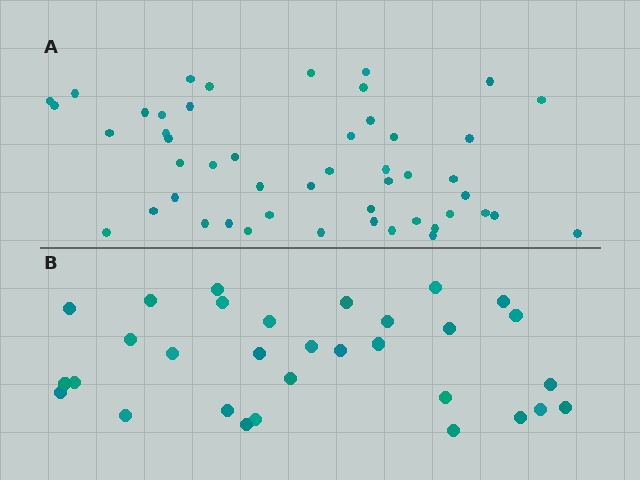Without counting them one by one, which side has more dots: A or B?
Region A (the top region) has more dots.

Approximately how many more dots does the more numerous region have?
Region A has approximately 20 more dots than region B.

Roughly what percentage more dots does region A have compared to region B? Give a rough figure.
About 60% more.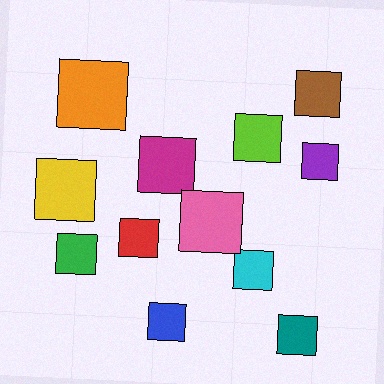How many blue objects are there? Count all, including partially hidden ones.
There is 1 blue object.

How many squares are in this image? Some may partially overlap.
There are 12 squares.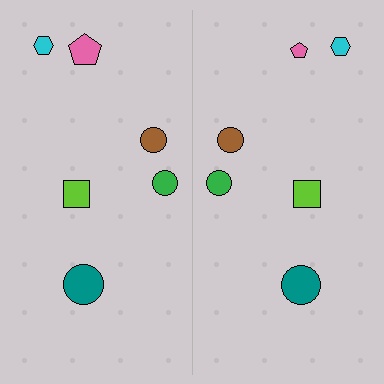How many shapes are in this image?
There are 12 shapes in this image.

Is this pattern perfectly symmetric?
No, the pattern is not perfectly symmetric. The pink pentagon on the right side has a different size than its mirror counterpart.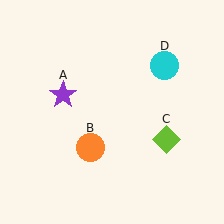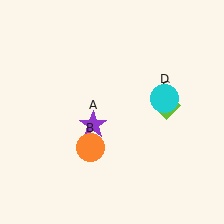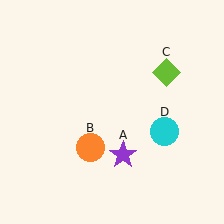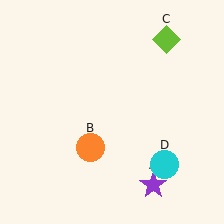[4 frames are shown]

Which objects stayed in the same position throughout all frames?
Orange circle (object B) remained stationary.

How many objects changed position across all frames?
3 objects changed position: purple star (object A), lime diamond (object C), cyan circle (object D).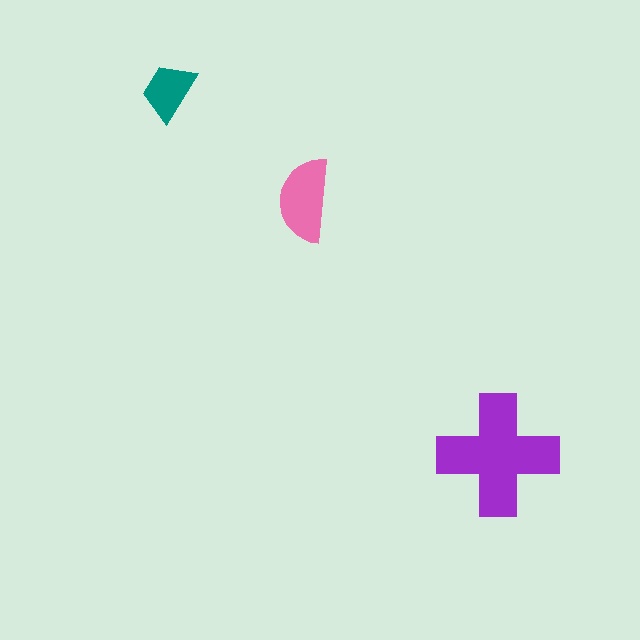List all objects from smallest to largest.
The teal trapezoid, the pink semicircle, the purple cross.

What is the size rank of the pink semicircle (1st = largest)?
2nd.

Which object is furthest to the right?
The purple cross is rightmost.